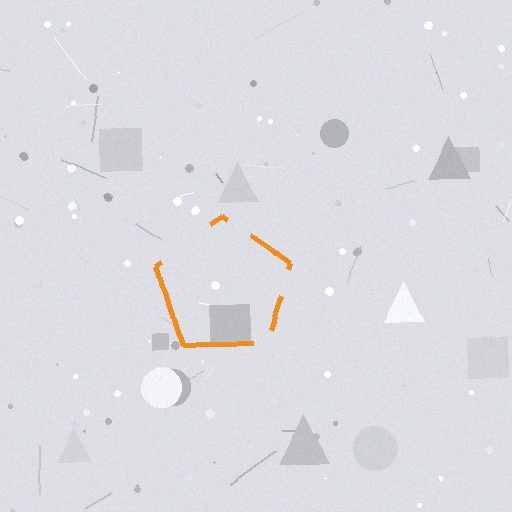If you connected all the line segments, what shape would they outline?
They would outline a pentagon.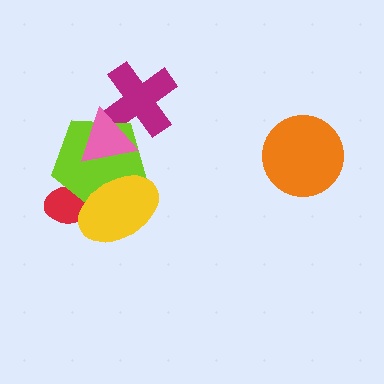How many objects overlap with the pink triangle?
2 objects overlap with the pink triangle.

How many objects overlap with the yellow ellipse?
2 objects overlap with the yellow ellipse.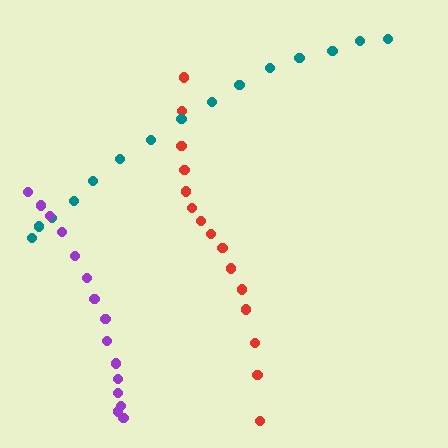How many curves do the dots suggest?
There are 3 distinct paths.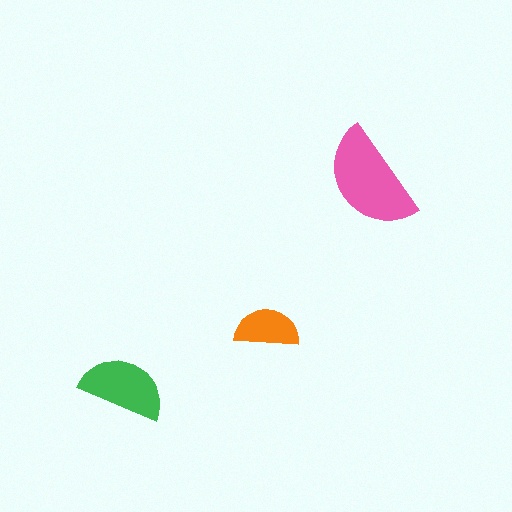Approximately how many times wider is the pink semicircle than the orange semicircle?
About 1.5 times wider.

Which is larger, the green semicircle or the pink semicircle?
The pink one.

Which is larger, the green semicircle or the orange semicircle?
The green one.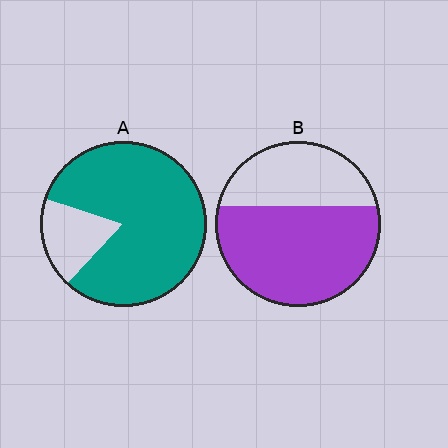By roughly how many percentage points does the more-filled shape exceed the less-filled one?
By roughly 20 percentage points (A over B).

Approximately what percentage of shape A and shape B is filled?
A is approximately 80% and B is approximately 65%.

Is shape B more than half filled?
Yes.